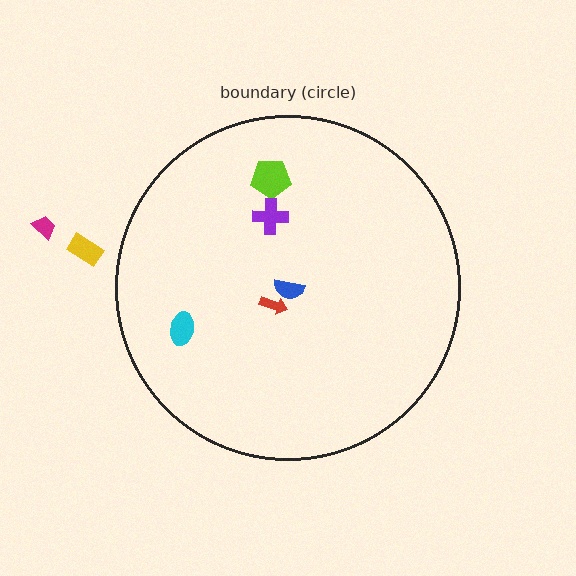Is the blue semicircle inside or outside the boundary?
Inside.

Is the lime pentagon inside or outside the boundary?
Inside.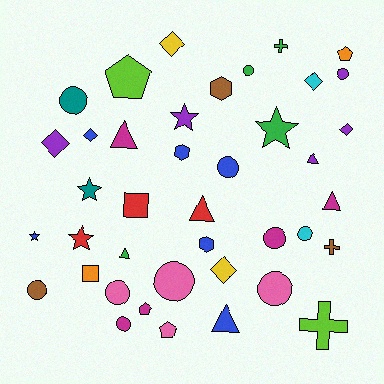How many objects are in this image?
There are 40 objects.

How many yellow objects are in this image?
There are 2 yellow objects.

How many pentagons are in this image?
There are 4 pentagons.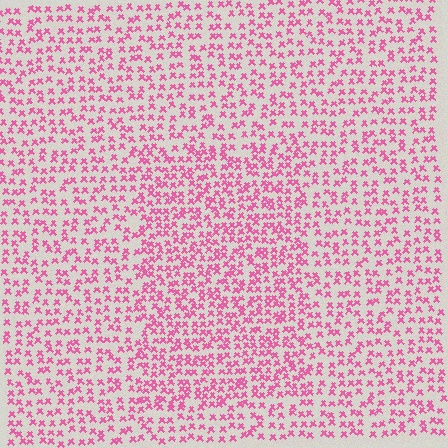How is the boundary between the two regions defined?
The boundary is defined by a change in element density (approximately 1.5x ratio). All elements are the same color, size, and shape.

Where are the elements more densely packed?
The elements are more densely packed inside the rectangle boundary.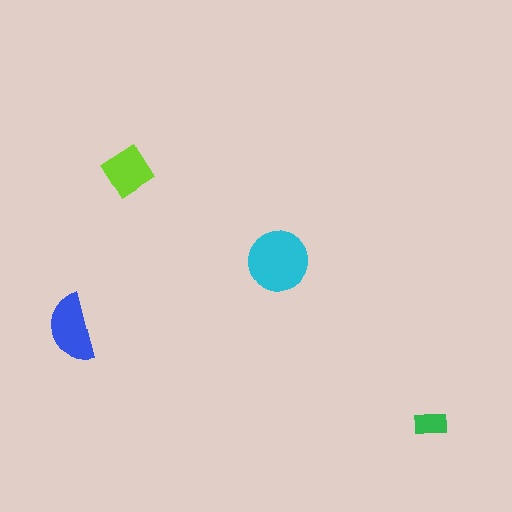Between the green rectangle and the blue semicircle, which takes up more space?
The blue semicircle.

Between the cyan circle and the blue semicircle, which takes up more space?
The cyan circle.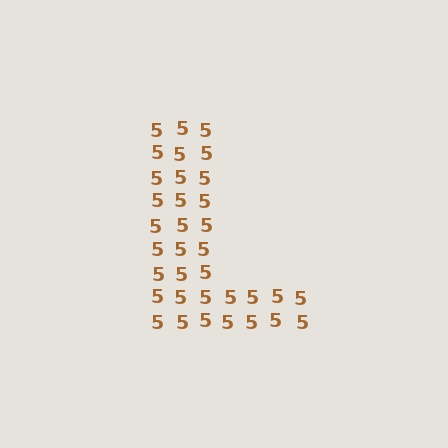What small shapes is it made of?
It is made of small digit 5's.